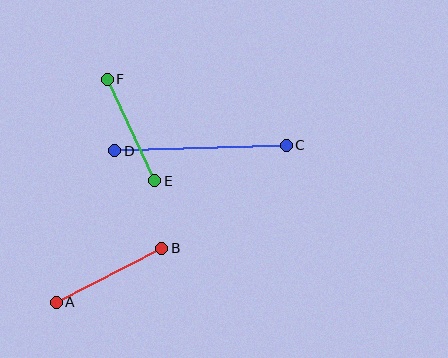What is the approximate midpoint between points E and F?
The midpoint is at approximately (131, 130) pixels.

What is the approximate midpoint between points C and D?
The midpoint is at approximately (200, 148) pixels.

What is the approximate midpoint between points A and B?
The midpoint is at approximately (109, 275) pixels.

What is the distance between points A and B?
The distance is approximately 119 pixels.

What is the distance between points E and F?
The distance is approximately 112 pixels.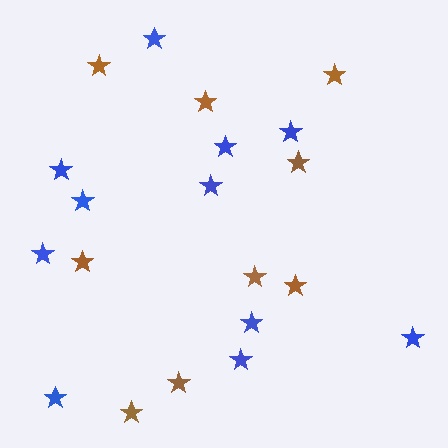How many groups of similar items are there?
There are 2 groups: one group of blue stars (11) and one group of brown stars (9).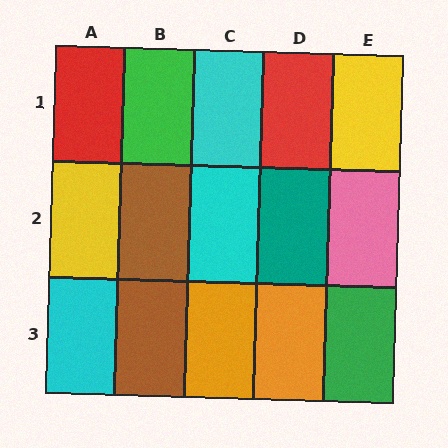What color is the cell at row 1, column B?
Green.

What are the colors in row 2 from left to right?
Yellow, brown, cyan, teal, pink.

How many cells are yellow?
2 cells are yellow.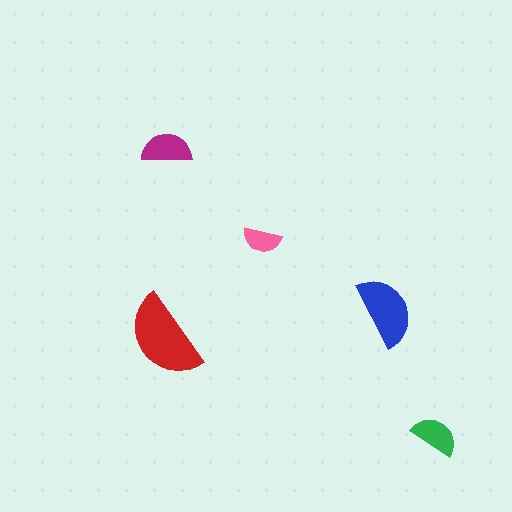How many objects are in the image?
There are 5 objects in the image.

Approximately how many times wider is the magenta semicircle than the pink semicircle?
About 1.5 times wider.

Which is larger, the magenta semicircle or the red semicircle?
The red one.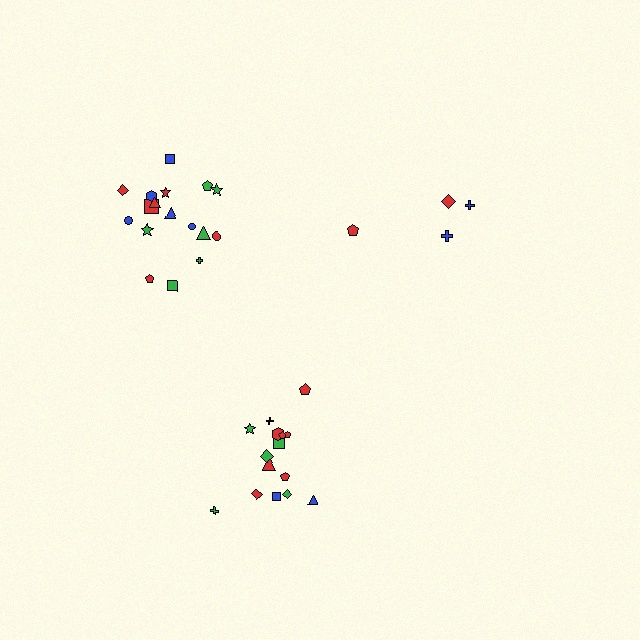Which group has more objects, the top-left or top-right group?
The top-left group.